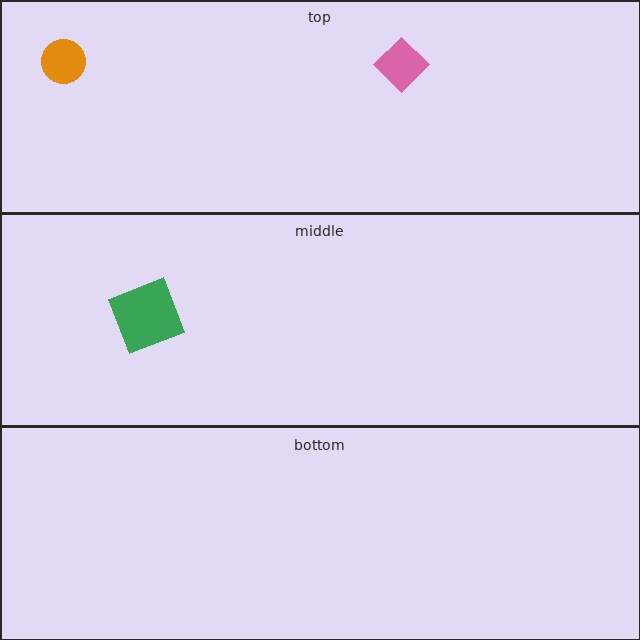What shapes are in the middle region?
The green square.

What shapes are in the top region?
The pink diamond, the orange circle.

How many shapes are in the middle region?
1.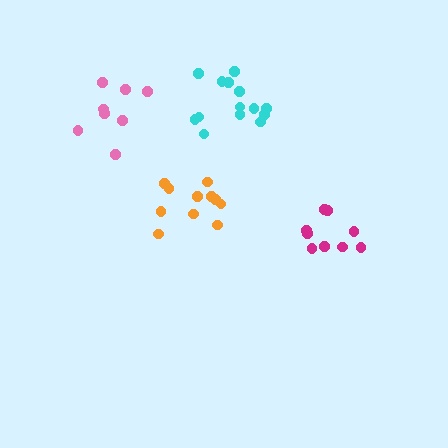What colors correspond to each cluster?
The clusters are colored: magenta, orange, pink, cyan.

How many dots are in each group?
Group 1: 9 dots, Group 2: 11 dots, Group 3: 8 dots, Group 4: 14 dots (42 total).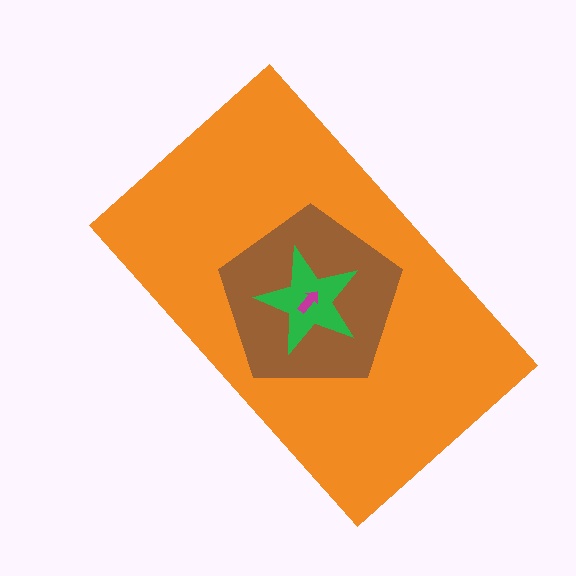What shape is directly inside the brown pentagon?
The green star.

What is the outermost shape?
The orange rectangle.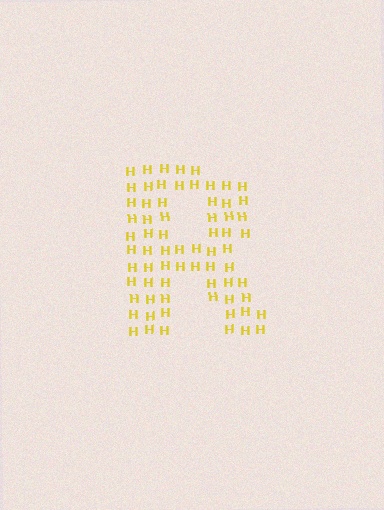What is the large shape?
The large shape is the letter R.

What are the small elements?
The small elements are letter H's.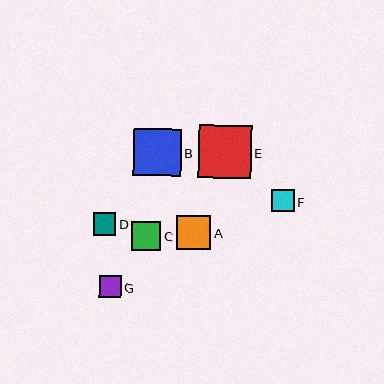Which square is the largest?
Square E is the largest with a size of approximately 53 pixels.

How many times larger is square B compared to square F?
Square B is approximately 2.1 times the size of square F.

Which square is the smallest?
Square G is the smallest with a size of approximately 22 pixels.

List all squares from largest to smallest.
From largest to smallest: E, B, A, C, D, F, G.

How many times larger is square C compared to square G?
Square C is approximately 1.3 times the size of square G.